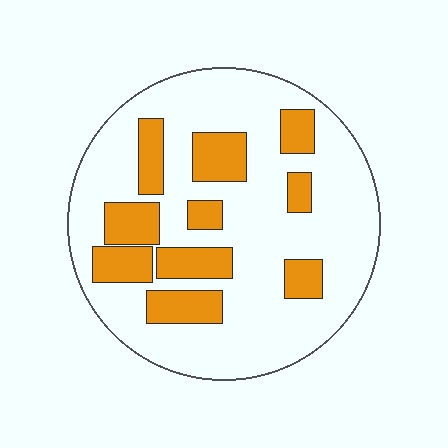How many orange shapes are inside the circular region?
10.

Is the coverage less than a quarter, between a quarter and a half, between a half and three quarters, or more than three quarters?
Between a quarter and a half.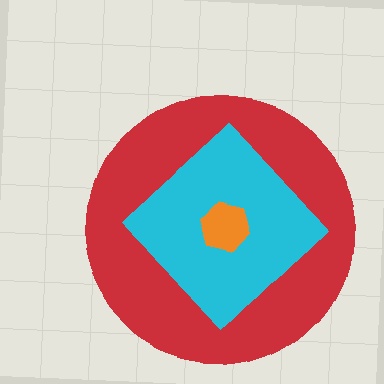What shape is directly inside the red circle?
The cyan diamond.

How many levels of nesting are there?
3.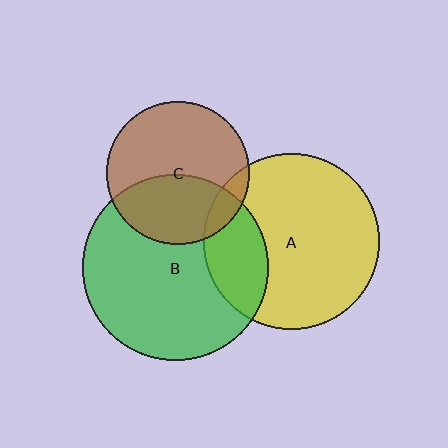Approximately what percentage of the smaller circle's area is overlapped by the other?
Approximately 10%.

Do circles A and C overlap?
Yes.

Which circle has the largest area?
Circle B (green).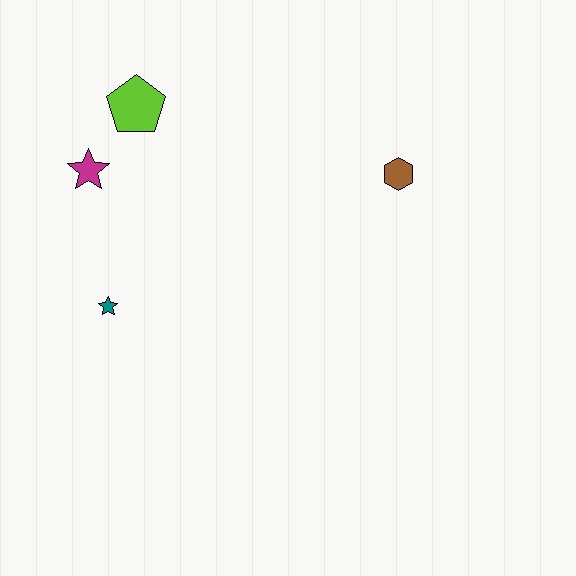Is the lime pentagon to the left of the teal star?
No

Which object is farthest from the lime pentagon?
The brown hexagon is farthest from the lime pentagon.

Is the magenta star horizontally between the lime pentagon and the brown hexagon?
No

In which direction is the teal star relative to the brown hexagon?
The teal star is to the left of the brown hexagon.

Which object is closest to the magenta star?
The lime pentagon is closest to the magenta star.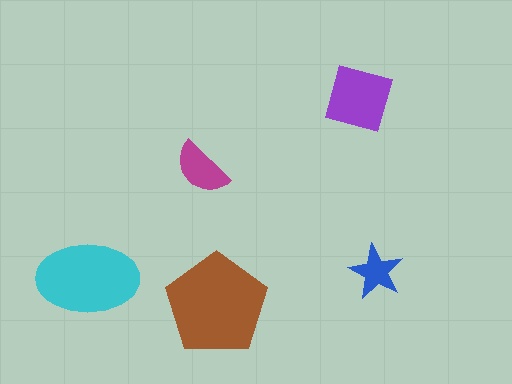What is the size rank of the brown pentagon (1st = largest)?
1st.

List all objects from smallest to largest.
The blue star, the magenta semicircle, the purple square, the cyan ellipse, the brown pentagon.